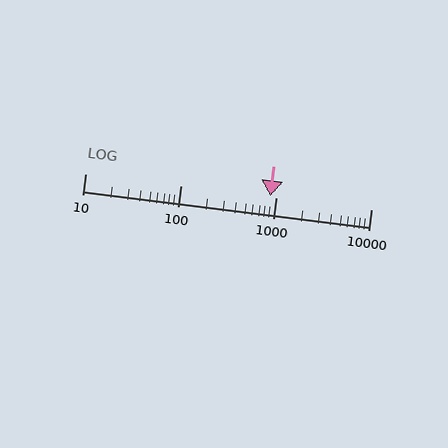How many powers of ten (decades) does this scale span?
The scale spans 3 decades, from 10 to 10000.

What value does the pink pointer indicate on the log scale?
The pointer indicates approximately 870.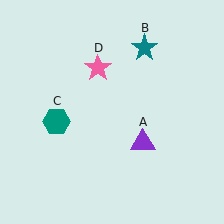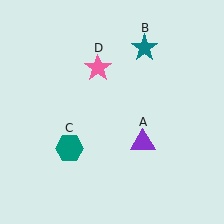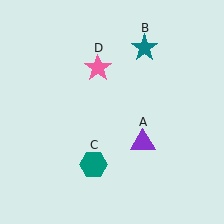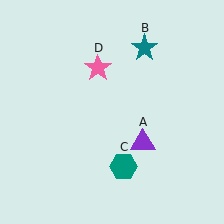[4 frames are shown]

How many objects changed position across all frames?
1 object changed position: teal hexagon (object C).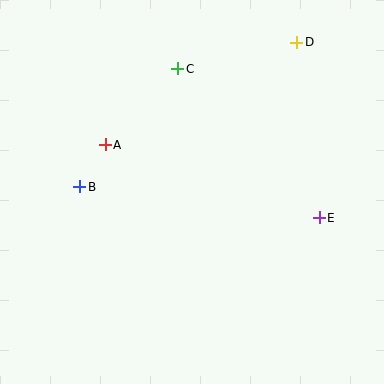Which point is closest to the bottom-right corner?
Point E is closest to the bottom-right corner.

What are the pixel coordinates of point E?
Point E is at (319, 218).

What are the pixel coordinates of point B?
Point B is at (80, 187).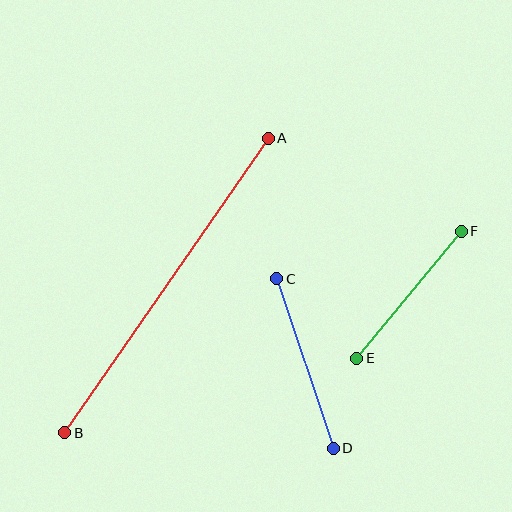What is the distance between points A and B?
The distance is approximately 358 pixels.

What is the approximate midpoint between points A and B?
The midpoint is at approximately (166, 285) pixels.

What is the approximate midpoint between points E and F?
The midpoint is at approximately (409, 295) pixels.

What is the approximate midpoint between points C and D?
The midpoint is at approximately (305, 363) pixels.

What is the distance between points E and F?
The distance is approximately 165 pixels.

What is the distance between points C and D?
The distance is approximately 179 pixels.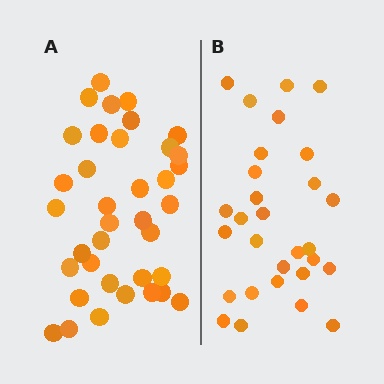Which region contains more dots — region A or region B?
Region A (the left region) has more dots.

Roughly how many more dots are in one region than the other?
Region A has roughly 8 or so more dots than region B.